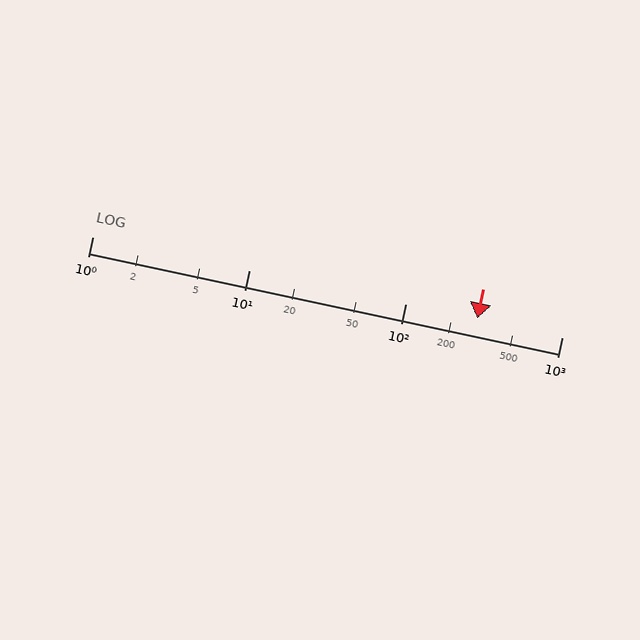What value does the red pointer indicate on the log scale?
The pointer indicates approximately 290.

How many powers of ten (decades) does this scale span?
The scale spans 3 decades, from 1 to 1000.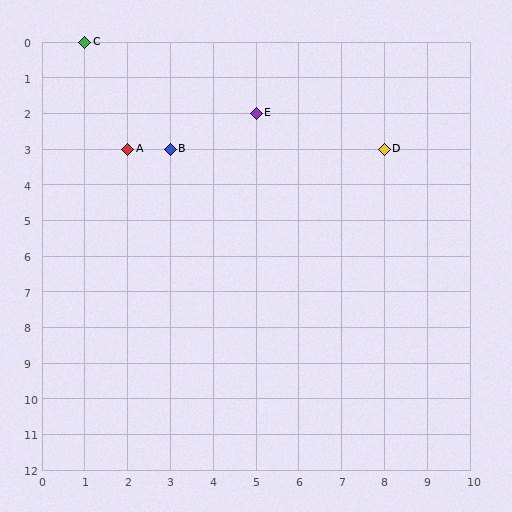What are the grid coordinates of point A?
Point A is at grid coordinates (2, 3).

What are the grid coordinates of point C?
Point C is at grid coordinates (1, 0).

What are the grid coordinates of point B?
Point B is at grid coordinates (3, 3).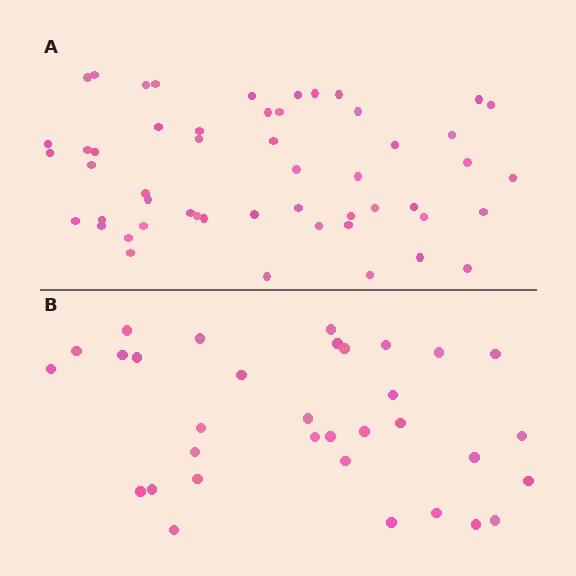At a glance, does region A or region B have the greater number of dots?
Region A (the top region) has more dots.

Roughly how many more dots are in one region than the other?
Region A has approximately 20 more dots than region B.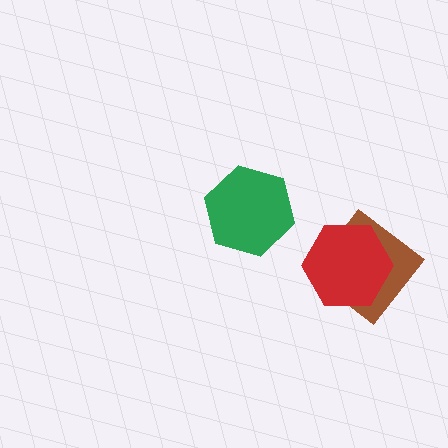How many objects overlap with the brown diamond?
1 object overlaps with the brown diamond.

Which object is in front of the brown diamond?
The red hexagon is in front of the brown diamond.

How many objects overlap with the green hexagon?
0 objects overlap with the green hexagon.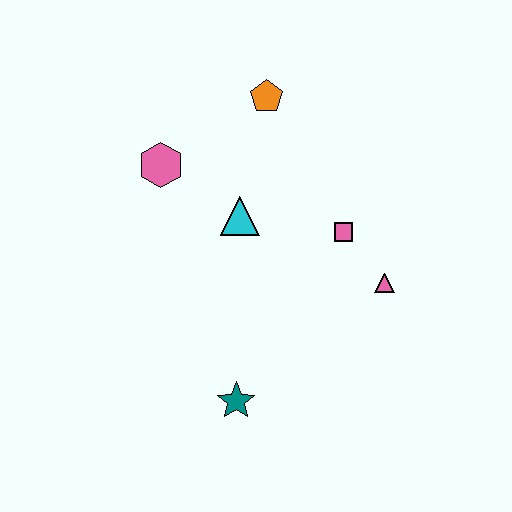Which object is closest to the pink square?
The pink triangle is closest to the pink square.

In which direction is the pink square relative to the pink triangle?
The pink square is above the pink triangle.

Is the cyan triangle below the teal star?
No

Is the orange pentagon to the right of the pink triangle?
No